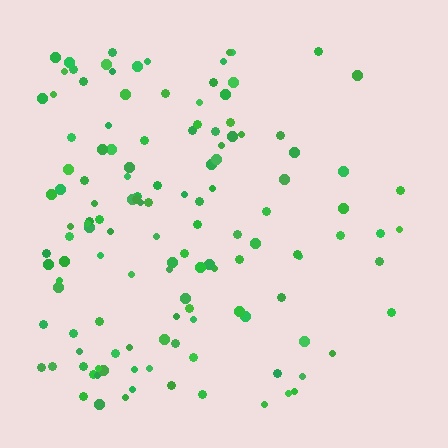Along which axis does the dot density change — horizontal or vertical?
Horizontal.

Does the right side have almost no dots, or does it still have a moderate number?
Still a moderate number, just noticeably fewer than the left.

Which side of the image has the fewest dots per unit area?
The right.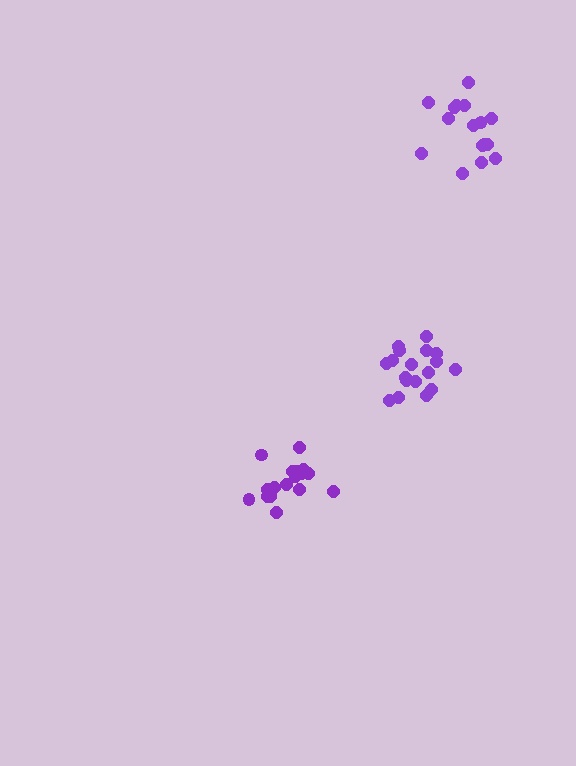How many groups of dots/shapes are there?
There are 3 groups.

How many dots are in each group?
Group 1: 16 dots, Group 2: 17 dots, Group 3: 18 dots (51 total).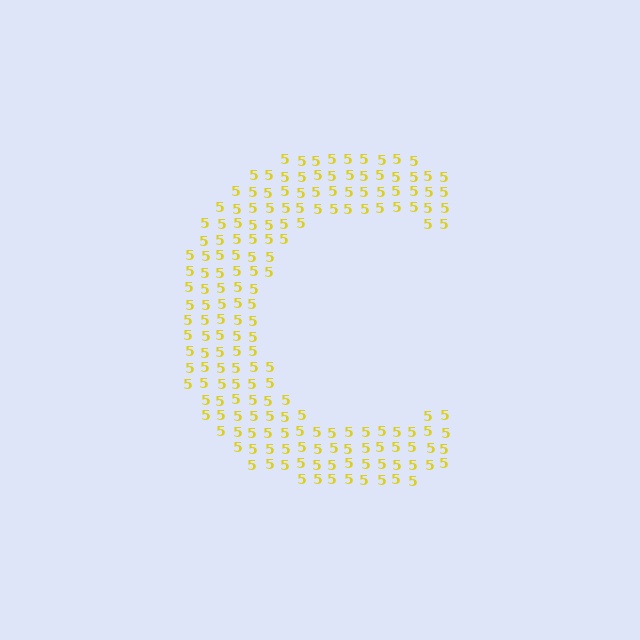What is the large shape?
The large shape is the letter C.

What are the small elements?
The small elements are digit 5's.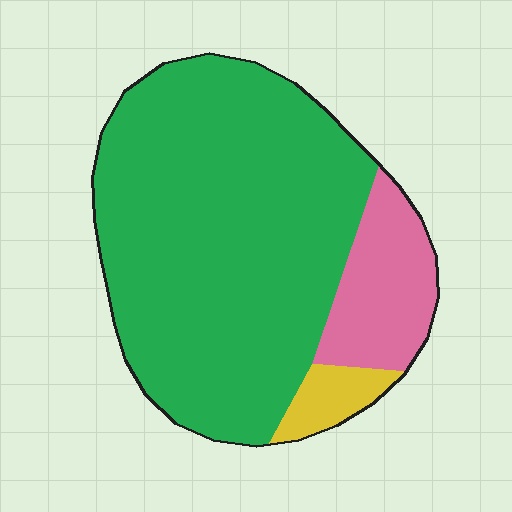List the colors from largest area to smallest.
From largest to smallest: green, pink, yellow.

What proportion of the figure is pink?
Pink covers 16% of the figure.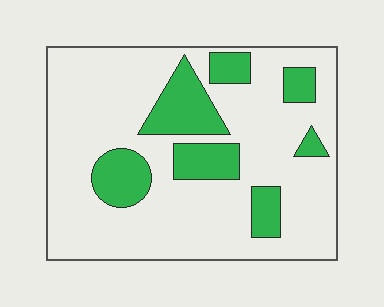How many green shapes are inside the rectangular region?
7.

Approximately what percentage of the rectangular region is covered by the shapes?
Approximately 20%.